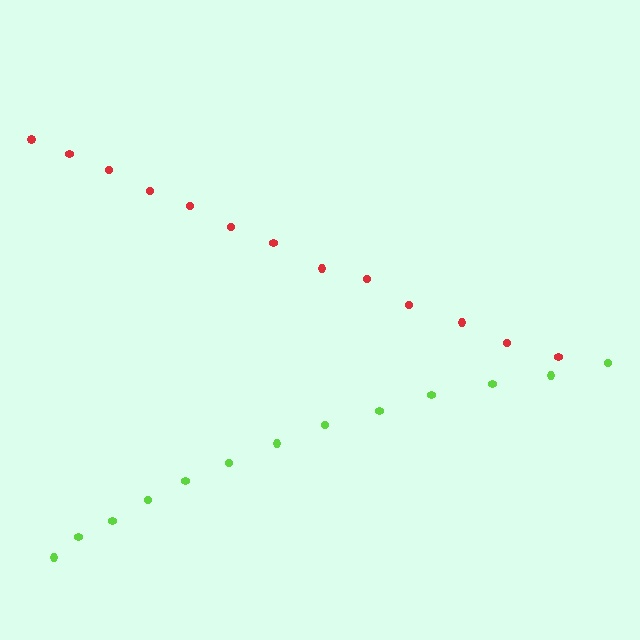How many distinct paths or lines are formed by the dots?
There are 2 distinct paths.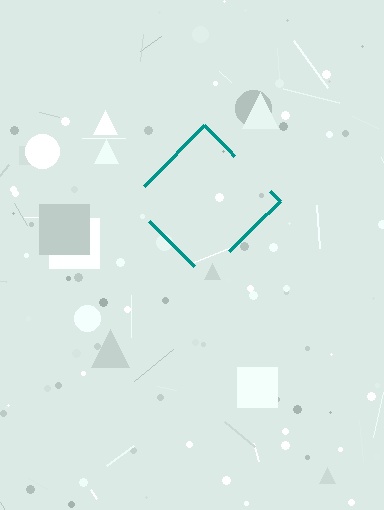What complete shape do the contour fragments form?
The contour fragments form a diamond.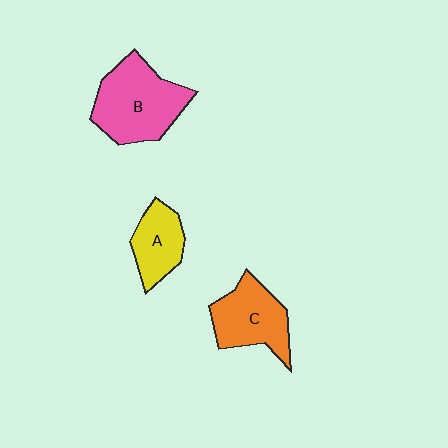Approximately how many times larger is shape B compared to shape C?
Approximately 1.3 times.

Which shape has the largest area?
Shape B (pink).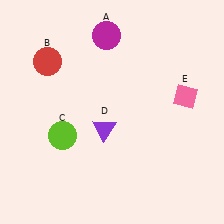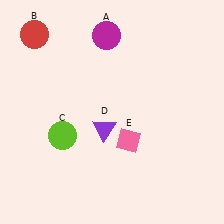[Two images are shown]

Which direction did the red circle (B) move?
The red circle (B) moved up.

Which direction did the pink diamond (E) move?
The pink diamond (E) moved left.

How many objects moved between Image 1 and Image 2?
2 objects moved between the two images.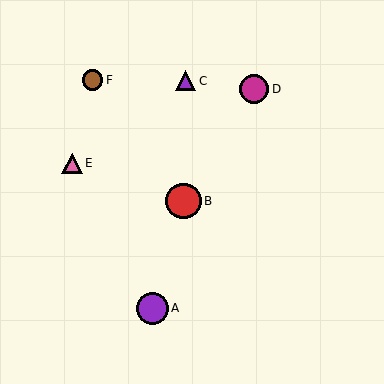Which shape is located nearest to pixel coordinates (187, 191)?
The red circle (labeled B) at (183, 201) is nearest to that location.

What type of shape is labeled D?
Shape D is a magenta circle.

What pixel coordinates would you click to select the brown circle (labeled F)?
Click at (92, 80) to select the brown circle F.